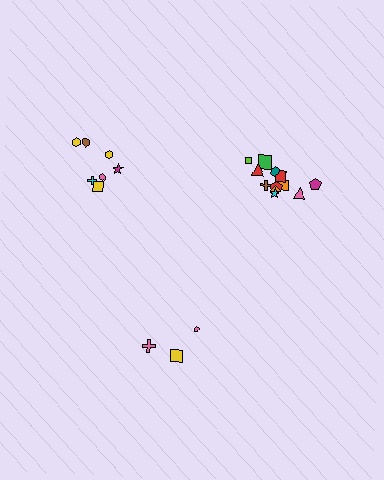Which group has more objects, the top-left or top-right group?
The top-right group.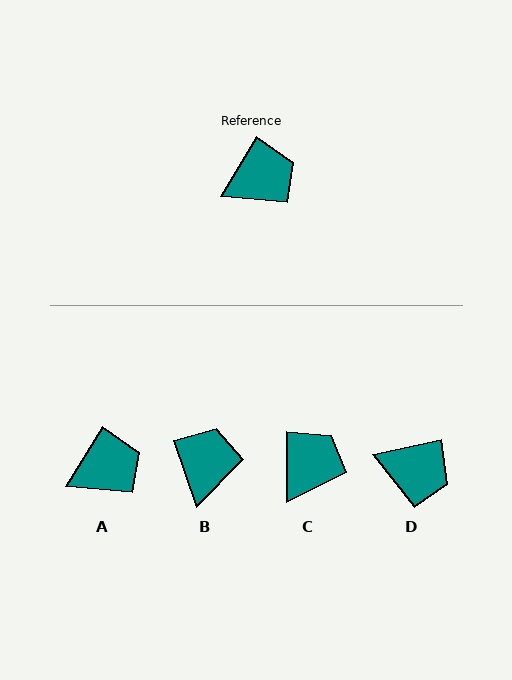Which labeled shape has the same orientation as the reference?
A.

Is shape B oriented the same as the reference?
No, it is off by about 50 degrees.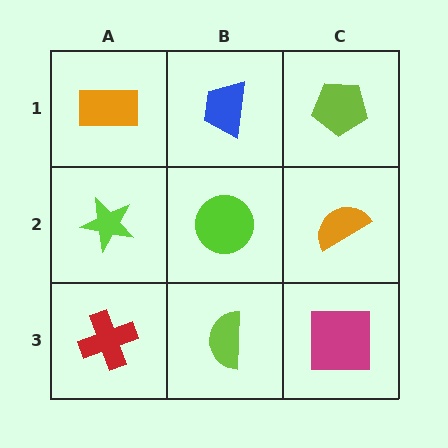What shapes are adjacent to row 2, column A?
An orange rectangle (row 1, column A), a red cross (row 3, column A), a lime circle (row 2, column B).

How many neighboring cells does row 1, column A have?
2.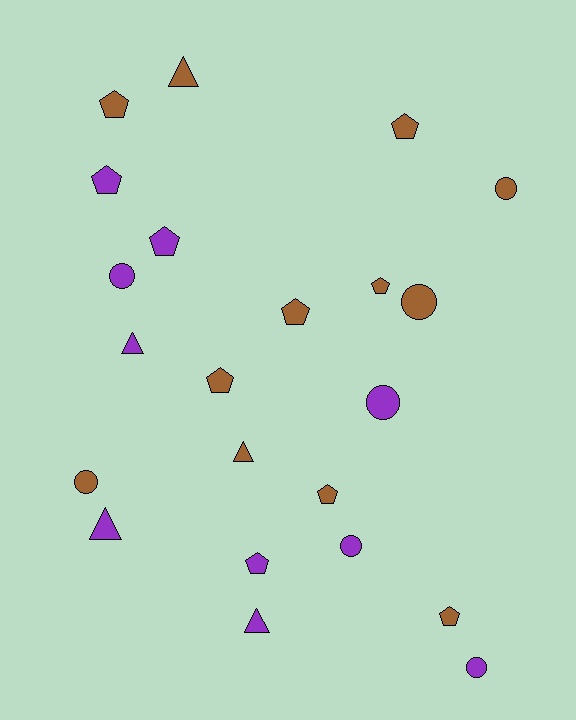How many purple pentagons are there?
There are 3 purple pentagons.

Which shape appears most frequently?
Pentagon, with 10 objects.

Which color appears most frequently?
Brown, with 12 objects.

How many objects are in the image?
There are 22 objects.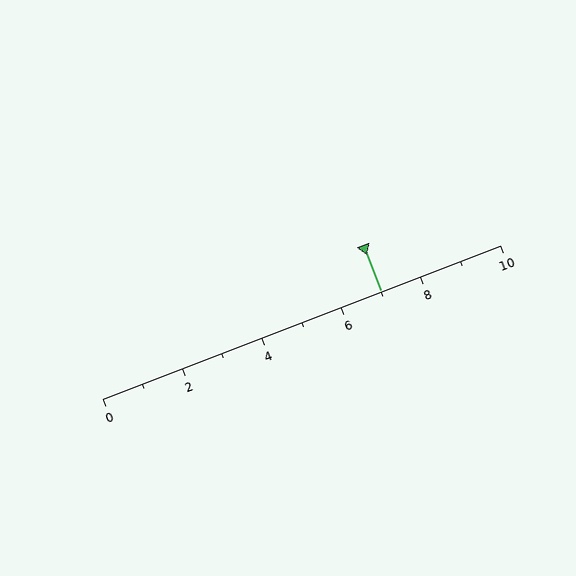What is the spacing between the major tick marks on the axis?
The major ticks are spaced 2 apart.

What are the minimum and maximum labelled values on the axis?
The axis runs from 0 to 10.